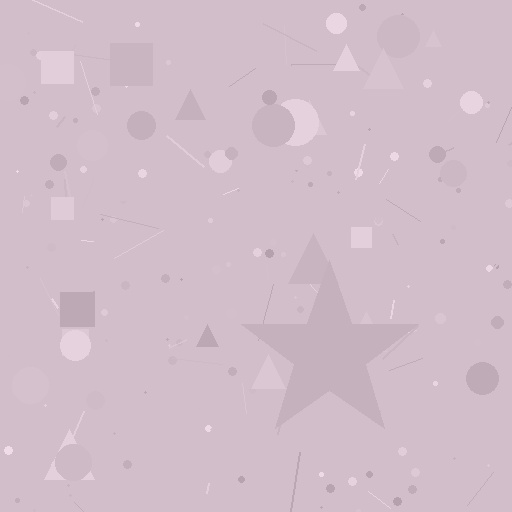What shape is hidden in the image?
A star is hidden in the image.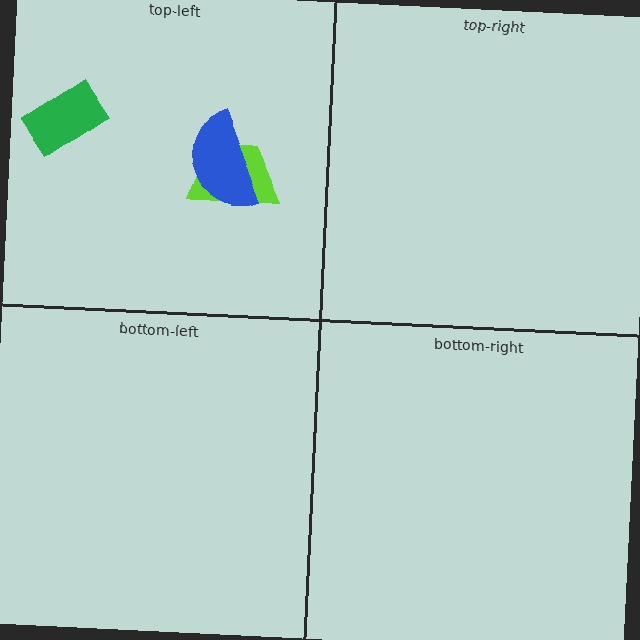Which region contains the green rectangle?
The top-left region.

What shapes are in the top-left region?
The green rectangle, the lime trapezoid, the blue semicircle.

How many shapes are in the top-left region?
3.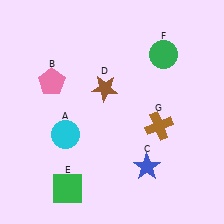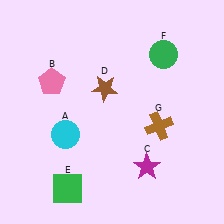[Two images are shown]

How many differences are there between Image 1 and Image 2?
There is 1 difference between the two images.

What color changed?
The star (C) changed from blue in Image 1 to magenta in Image 2.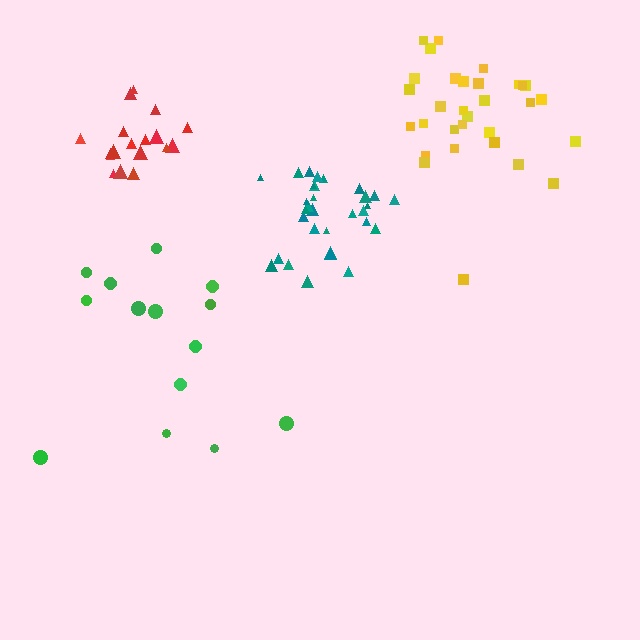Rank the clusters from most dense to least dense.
red, teal, yellow, green.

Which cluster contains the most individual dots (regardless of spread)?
Teal (32).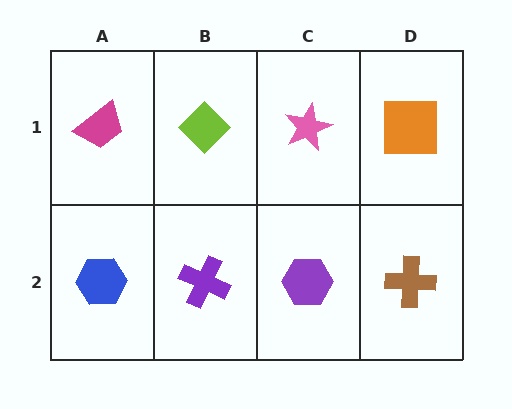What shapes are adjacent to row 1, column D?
A brown cross (row 2, column D), a pink star (row 1, column C).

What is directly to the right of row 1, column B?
A pink star.